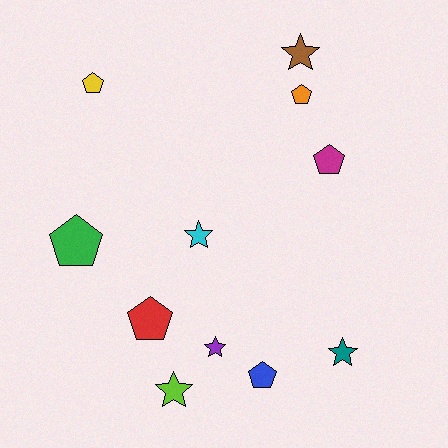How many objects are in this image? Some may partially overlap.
There are 11 objects.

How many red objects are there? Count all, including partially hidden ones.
There is 1 red object.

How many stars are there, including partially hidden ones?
There are 5 stars.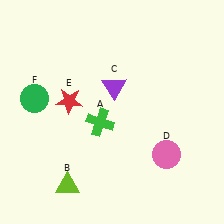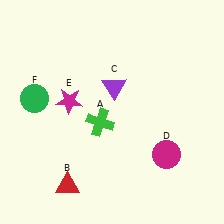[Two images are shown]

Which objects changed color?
B changed from lime to red. D changed from pink to magenta. E changed from red to magenta.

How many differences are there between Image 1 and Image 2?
There are 3 differences between the two images.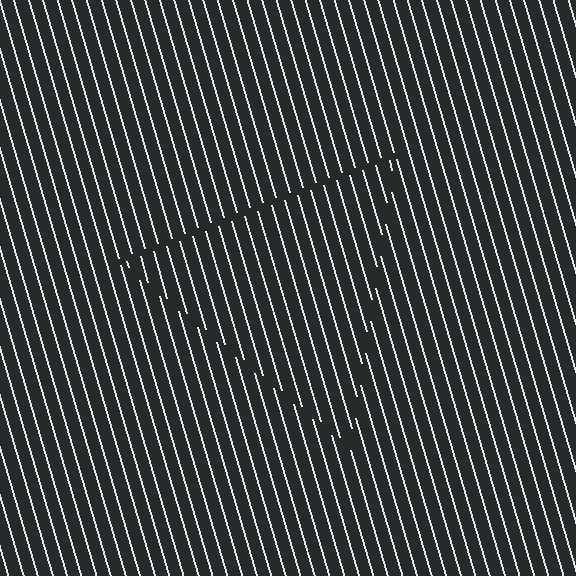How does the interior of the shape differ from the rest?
The interior of the shape contains the same grating, shifted by half a period — the contour is defined by the phase discontinuity where line-ends from the inner and outer gratings abut.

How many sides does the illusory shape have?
3 sides — the line-ends trace a triangle.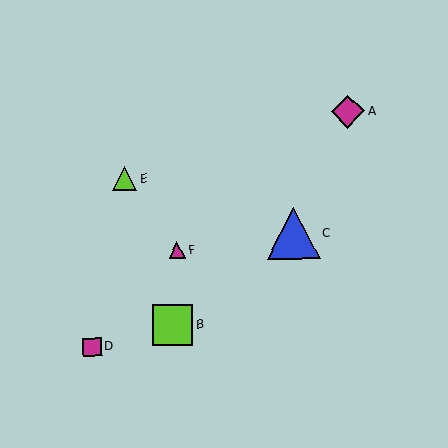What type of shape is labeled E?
Shape E is a lime triangle.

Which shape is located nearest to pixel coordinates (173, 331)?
The lime square (labeled B) at (172, 325) is nearest to that location.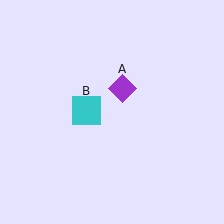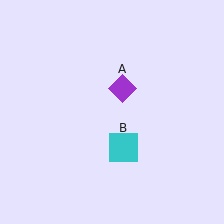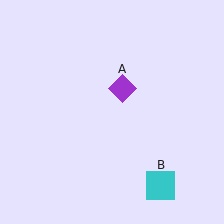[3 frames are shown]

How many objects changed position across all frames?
1 object changed position: cyan square (object B).